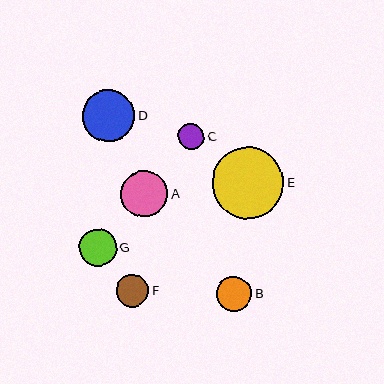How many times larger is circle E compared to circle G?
Circle E is approximately 1.9 times the size of circle G.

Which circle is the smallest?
Circle C is the smallest with a size of approximately 26 pixels.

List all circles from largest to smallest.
From largest to smallest: E, D, A, G, B, F, C.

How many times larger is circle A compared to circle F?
Circle A is approximately 1.4 times the size of circle F.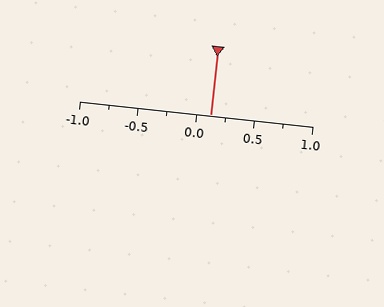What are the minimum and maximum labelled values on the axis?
The axis runs from -1.0 to 1.0.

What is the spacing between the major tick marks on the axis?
The major ticks are spaced 0.5 apart.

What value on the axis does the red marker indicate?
The marker indicates approximately 0.12.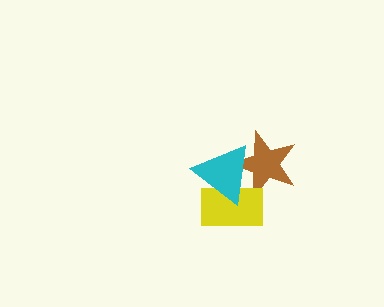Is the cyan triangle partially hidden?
No, no other shape covers it.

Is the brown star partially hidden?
Yes, it is partially covered by another shape.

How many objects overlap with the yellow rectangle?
2 objects overlap with the yellow rectangle.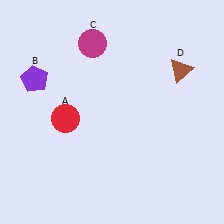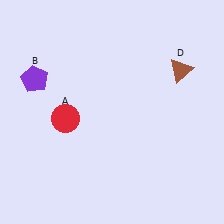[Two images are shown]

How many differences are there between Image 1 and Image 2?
There is 1 difference between the two images.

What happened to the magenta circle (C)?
The magenta circle (C) was removed in Image 2. It was in the top-left area of Image 1.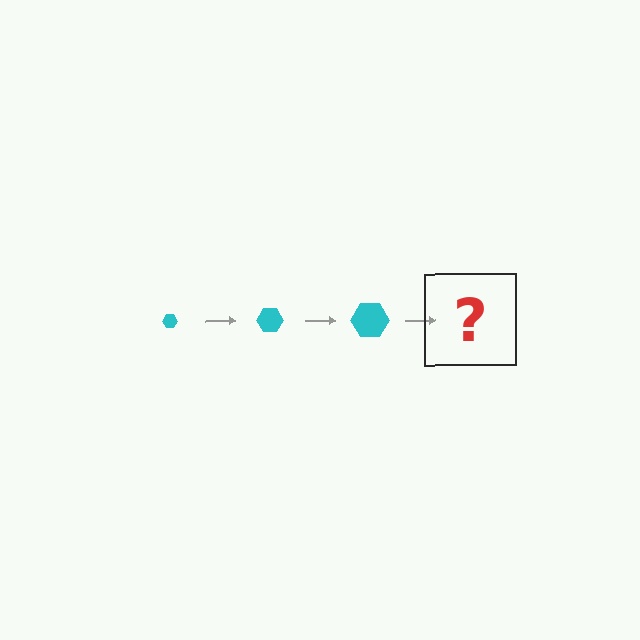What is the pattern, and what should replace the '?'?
The pattern is that the hexagon gets progressively larger each step. The '?' should be a cyan hexagon, larger than the previous one.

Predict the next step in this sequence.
The next step is a cyan hexagon, larger than the previous one.